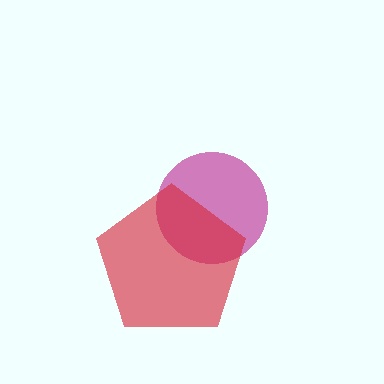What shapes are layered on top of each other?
The layered shapes are: a magenta circle, a red pentagon.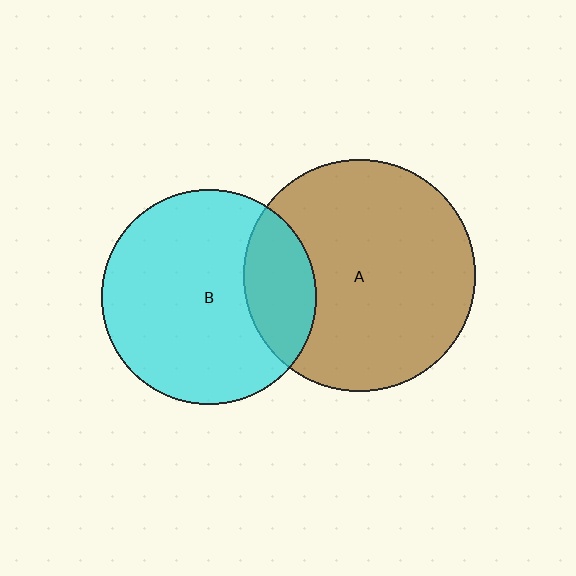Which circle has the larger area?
Circle A (brown).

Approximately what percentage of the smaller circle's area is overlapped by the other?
Approximately 20%.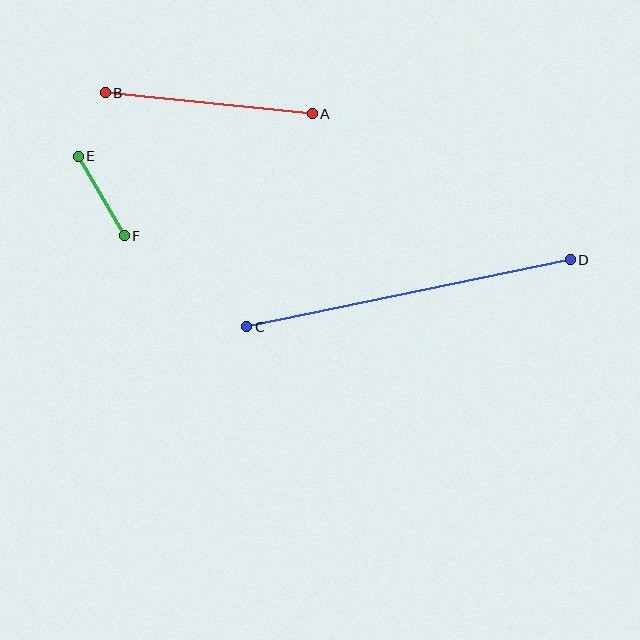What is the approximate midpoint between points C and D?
The midpoint is at approximately (409, 293) pixels.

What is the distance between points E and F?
The distance is approximately 92 pixels.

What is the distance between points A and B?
The distance is approximately 208 pixels.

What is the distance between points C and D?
The distance is approximately 331 pixels.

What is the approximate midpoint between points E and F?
The midpoint is at approximately (101, 196) pixels.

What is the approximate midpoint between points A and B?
The midpoint is at approximately (209, 103) pixels.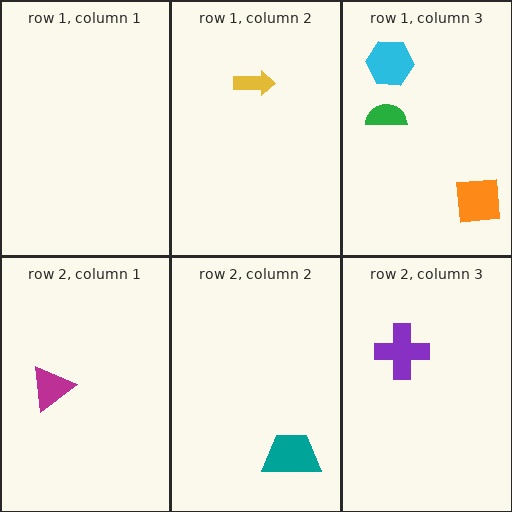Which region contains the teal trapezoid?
The row 2, column 2 region.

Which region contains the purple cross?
The row 2, column 3 region.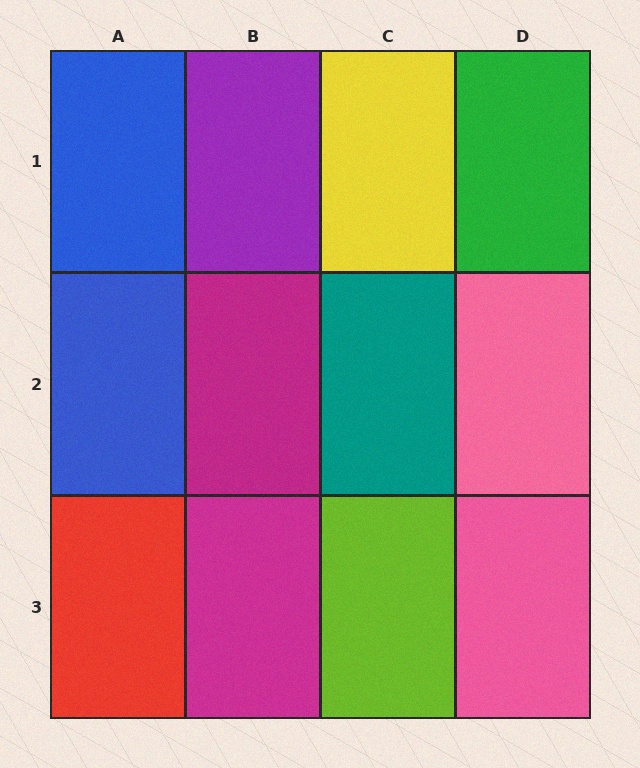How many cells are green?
1 cell is green.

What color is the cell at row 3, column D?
Pink.